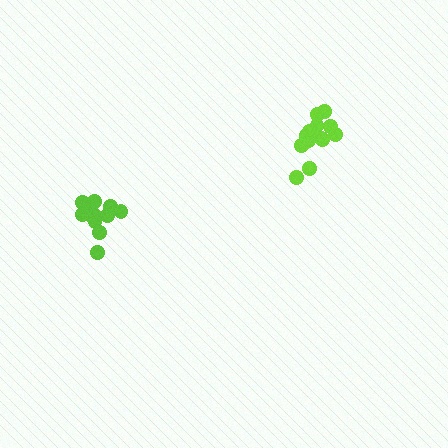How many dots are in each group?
Group 1: 13 dots, Group 2: 15 dots (28 total).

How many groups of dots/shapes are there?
There are 2 groups.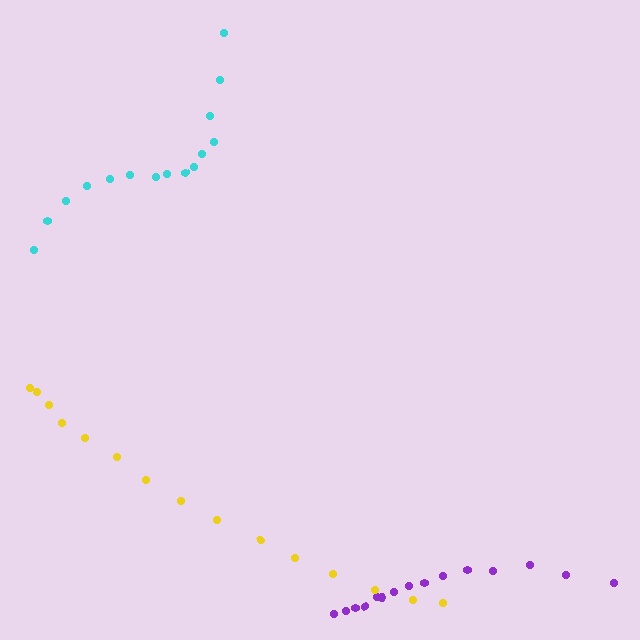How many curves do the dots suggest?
There are 3 distinct paths.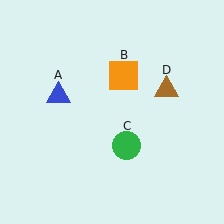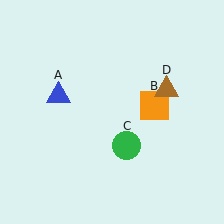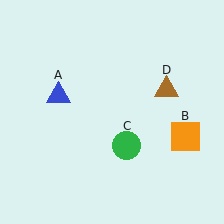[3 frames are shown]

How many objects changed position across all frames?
1 object changed position: orange square (object B).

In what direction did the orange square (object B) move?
The orange square (object B) moved down and to the right.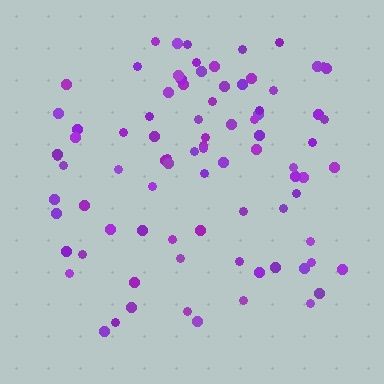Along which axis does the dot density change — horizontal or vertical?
Vertical.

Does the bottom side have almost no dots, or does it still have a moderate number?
Still a moderate number, just noticeably fewer than the top.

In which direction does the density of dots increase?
From bottom to top, with the top side densest.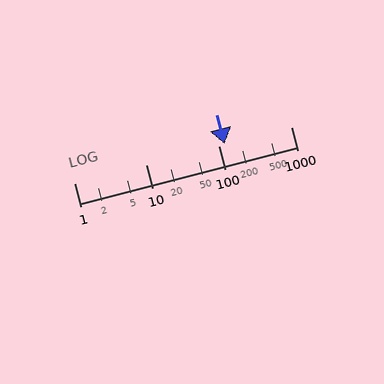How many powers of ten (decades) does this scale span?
The scale spans 3 decades, from 1 to 1000.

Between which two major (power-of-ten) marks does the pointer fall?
The pointer is between 100 and 1000.